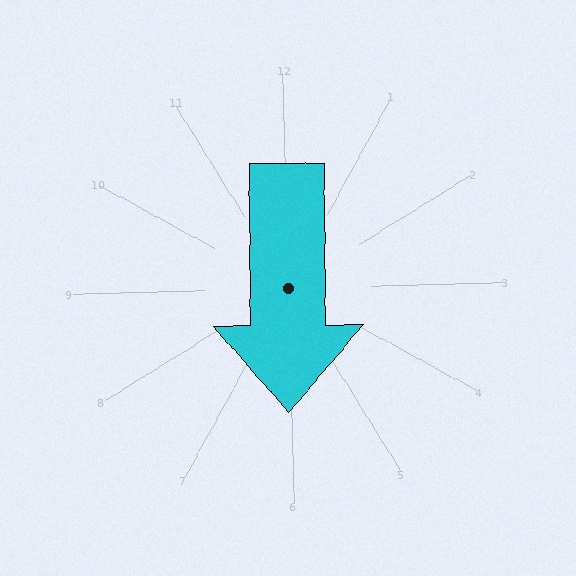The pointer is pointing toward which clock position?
Roughly 6 o'clock.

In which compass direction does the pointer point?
South.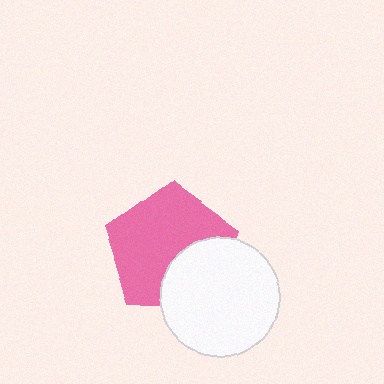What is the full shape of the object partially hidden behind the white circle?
The partially hidden object is a pink pentagon.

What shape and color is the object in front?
The object in front is a white circle.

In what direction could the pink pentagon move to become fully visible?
The pink pentagon could move toward the upper-left. That would shift it out from behind the white circle entirely.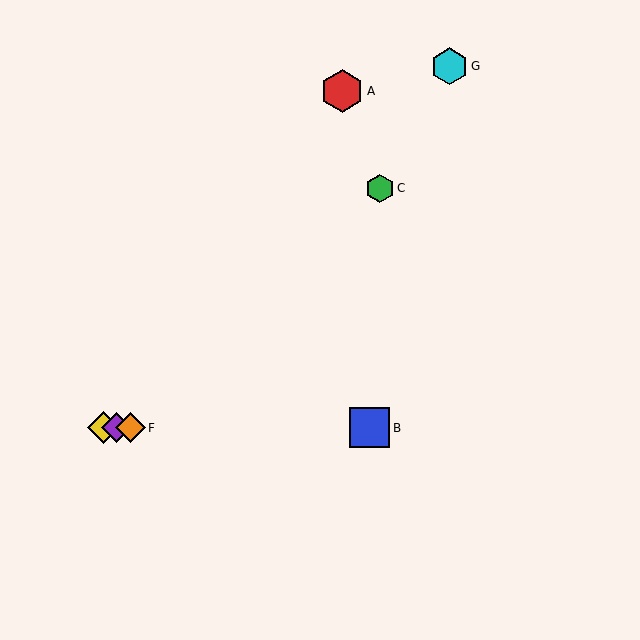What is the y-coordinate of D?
Object D is at y≈428.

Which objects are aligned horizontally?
Objects B, D, E, F are aligned horizontally.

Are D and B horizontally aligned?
Yes, both are at y≈428.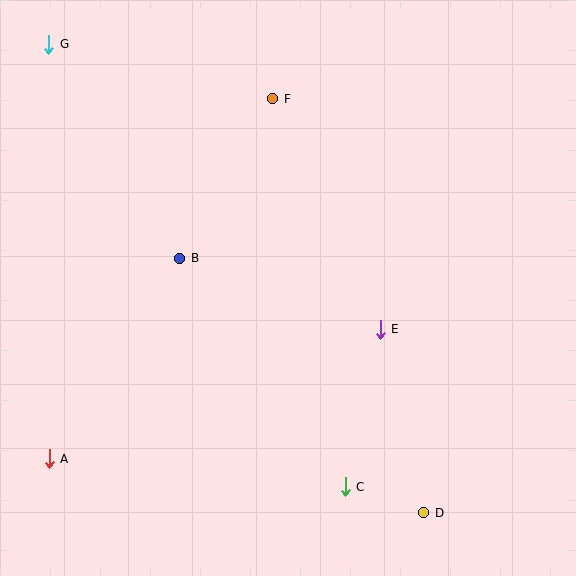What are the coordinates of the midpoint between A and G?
The midpoint between A and G is at (49, 252).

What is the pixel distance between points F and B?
The distance between F and B is 185 pixels.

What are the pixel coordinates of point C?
Point C is at (345, 487).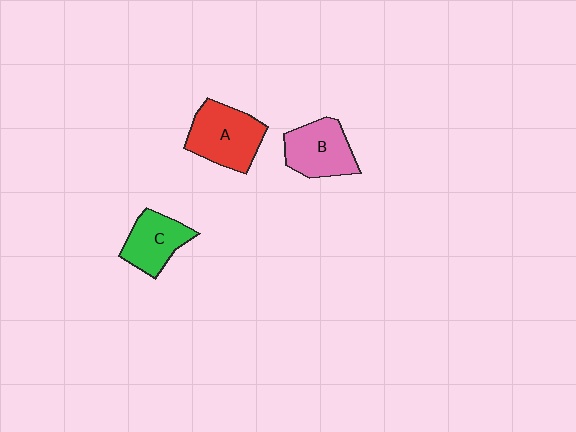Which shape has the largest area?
Shape A (red).